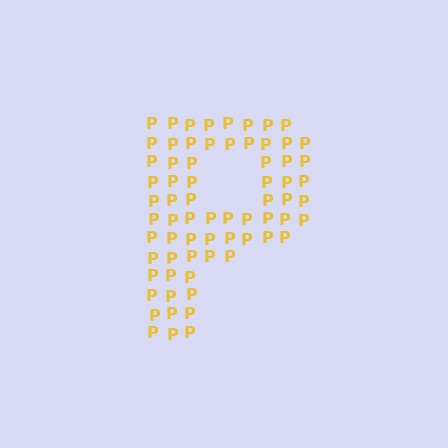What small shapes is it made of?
It is made of small letter P's.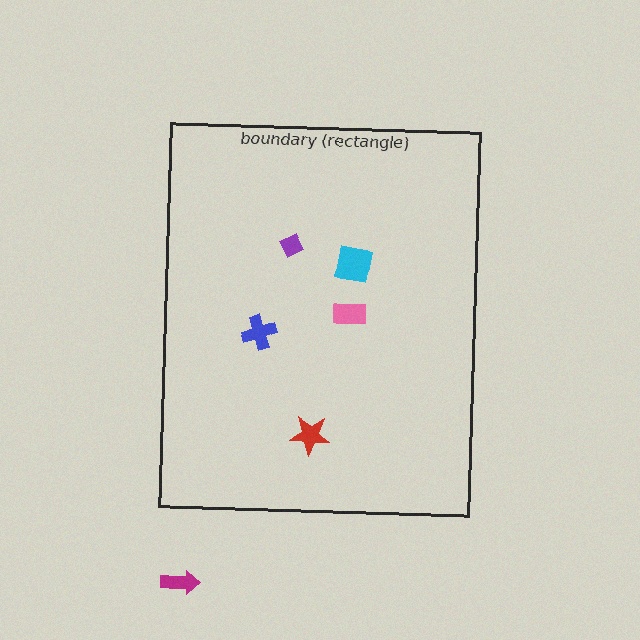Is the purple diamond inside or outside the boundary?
Inside.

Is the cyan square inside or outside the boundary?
Inside.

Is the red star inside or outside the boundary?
Inside.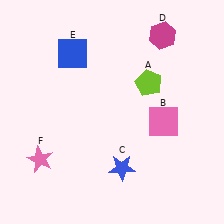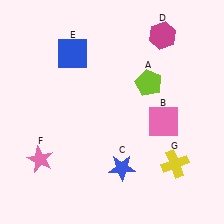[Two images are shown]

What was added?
A yellow cross (G) was added in Image 2.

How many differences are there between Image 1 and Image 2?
There is 1 difference between the two images.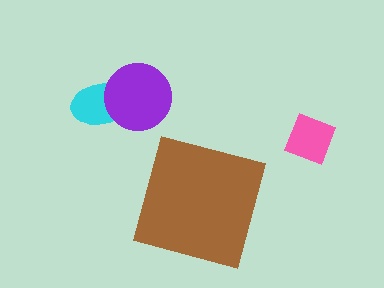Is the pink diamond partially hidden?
No, the pink diamond is fully visible.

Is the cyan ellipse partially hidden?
No, the cyan ellipse is fully visible.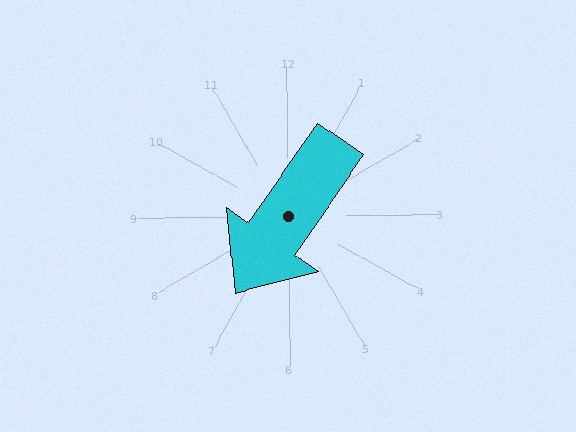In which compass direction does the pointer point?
Southwest.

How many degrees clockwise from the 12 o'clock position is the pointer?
Approximately 215 degrees.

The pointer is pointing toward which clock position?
Roughly 7 o'clock.